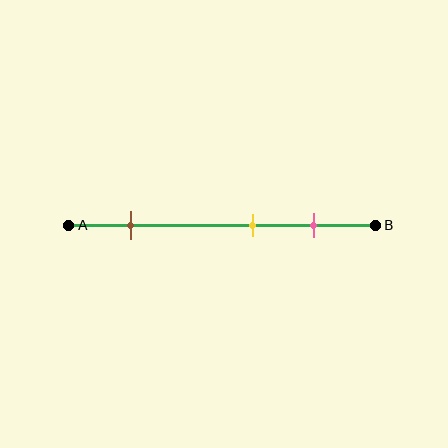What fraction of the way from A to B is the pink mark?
The pink mark is approximately 80% (0.8) of the way from A to B.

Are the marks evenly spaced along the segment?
No, the marks are not evenly spaced.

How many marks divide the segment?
There are 3 marks dividing the segment.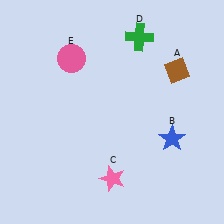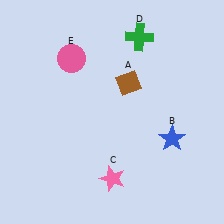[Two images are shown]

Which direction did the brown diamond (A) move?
The brown diamond (A) moved left.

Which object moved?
The brown diamond (A) moved left.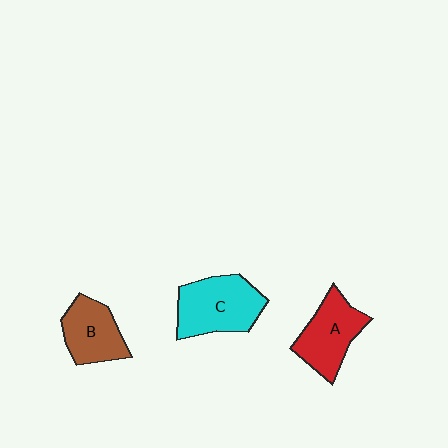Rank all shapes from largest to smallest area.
From largest to smallest: C (cyan), A (red), B (brown).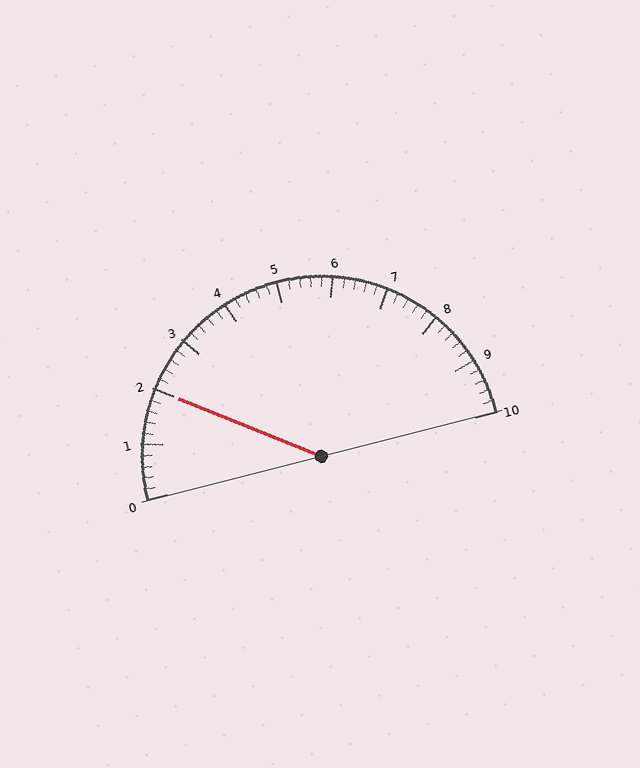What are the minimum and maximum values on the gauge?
The gauge ranges from 0 to 10.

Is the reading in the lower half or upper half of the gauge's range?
The reading is in the lower half of the range (0 to 10).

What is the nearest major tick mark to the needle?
The nearest major tick mark is 2.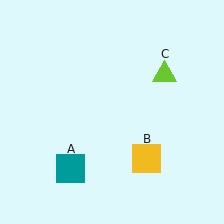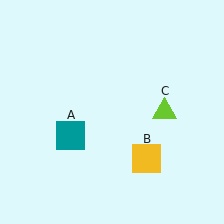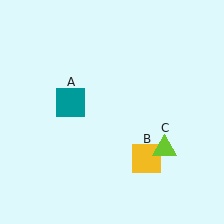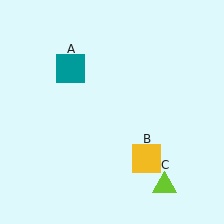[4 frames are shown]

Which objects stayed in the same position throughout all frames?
Yellow square (object B) remained stationary.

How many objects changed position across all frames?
2 objects changed position: teal square (object A), lime triangle (object C).